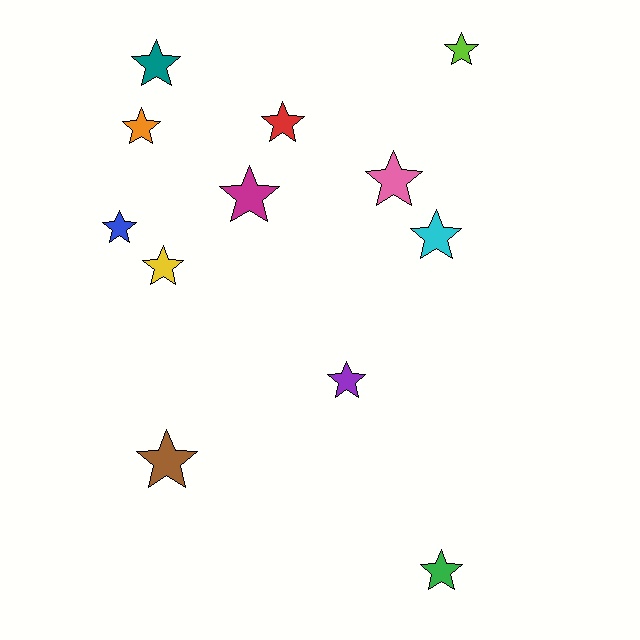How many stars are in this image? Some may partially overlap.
There are 12 stars.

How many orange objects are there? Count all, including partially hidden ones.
There is 1 orange object.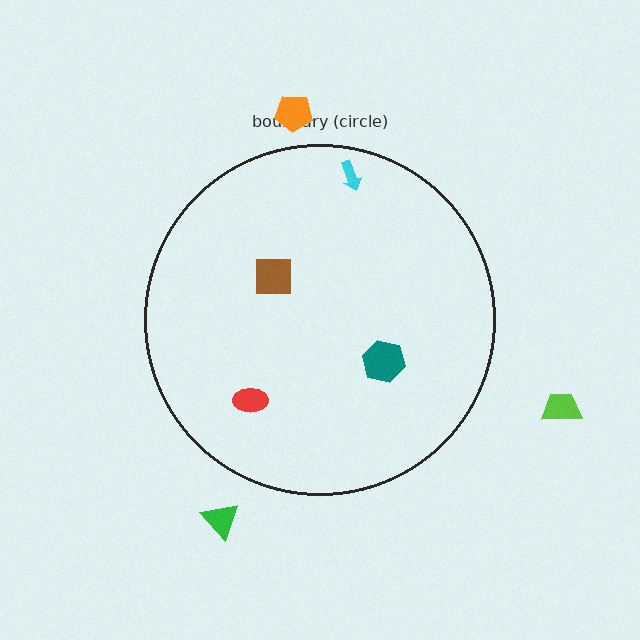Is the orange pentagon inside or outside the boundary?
Outside.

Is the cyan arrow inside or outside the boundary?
Inside.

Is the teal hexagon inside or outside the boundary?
Inside.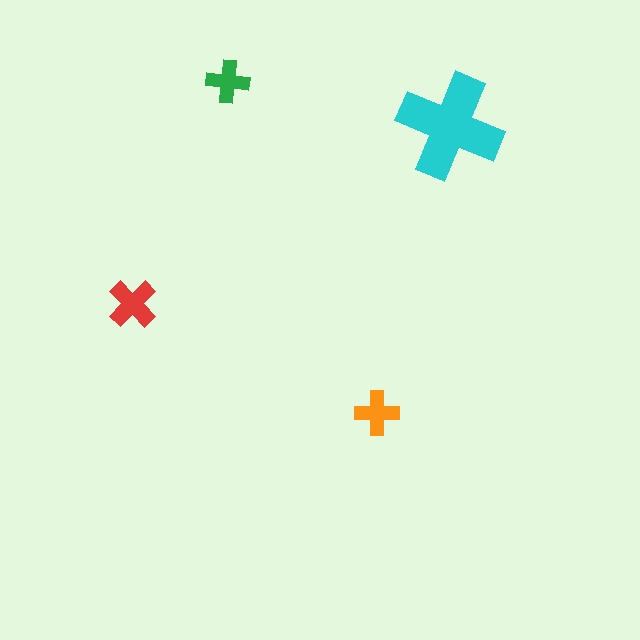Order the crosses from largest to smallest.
the cyan one, the red one, the orange one, the green one.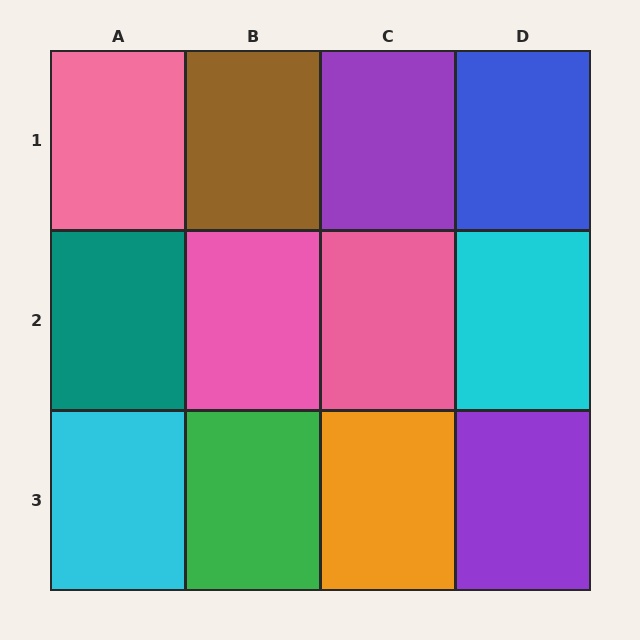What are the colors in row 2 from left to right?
Teal, pink, pink, cyan.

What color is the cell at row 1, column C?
Purple.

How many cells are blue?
1 cell is blue.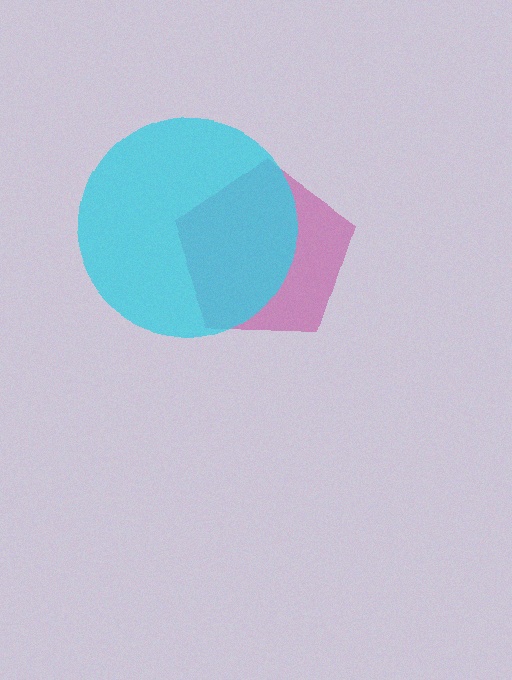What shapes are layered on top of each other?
The layered shapes are: a magenta pentagon, a cyan circle.